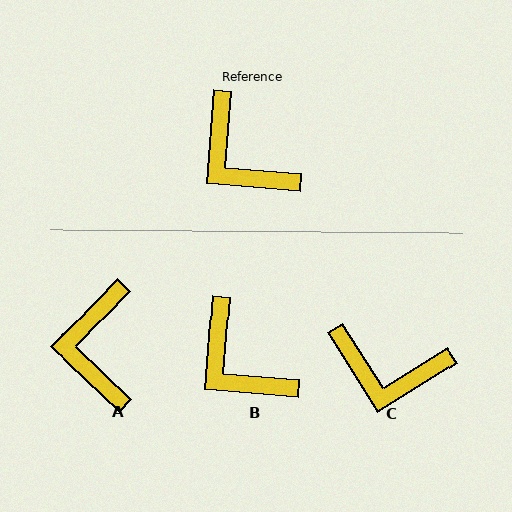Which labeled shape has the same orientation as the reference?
B.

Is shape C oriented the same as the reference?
No, it is off by about 37 degrees.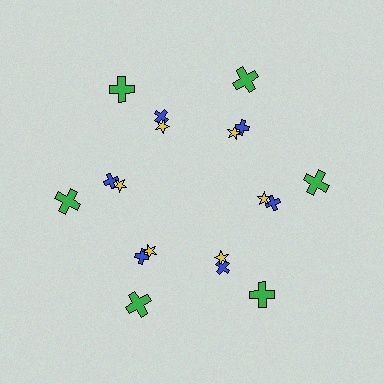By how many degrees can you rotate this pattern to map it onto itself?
The pattern maps onto itself every 60 degrees of rotation.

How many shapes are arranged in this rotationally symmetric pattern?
There are 18 shapes, arranged in 6 groups of 3.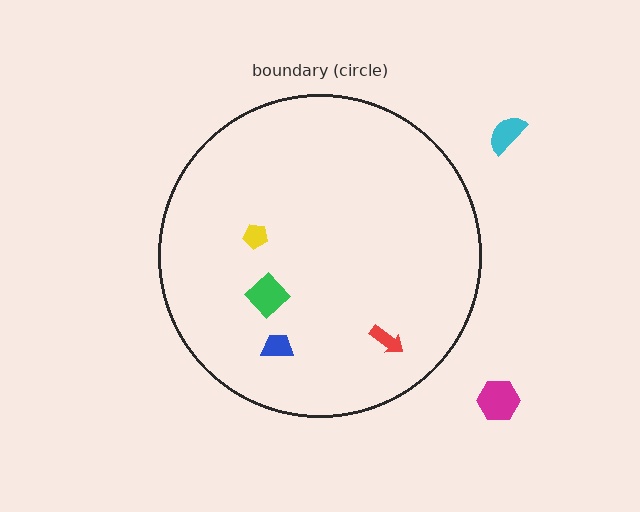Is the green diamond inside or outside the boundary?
Inside.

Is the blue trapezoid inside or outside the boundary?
Inside.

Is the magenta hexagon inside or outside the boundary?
Outside.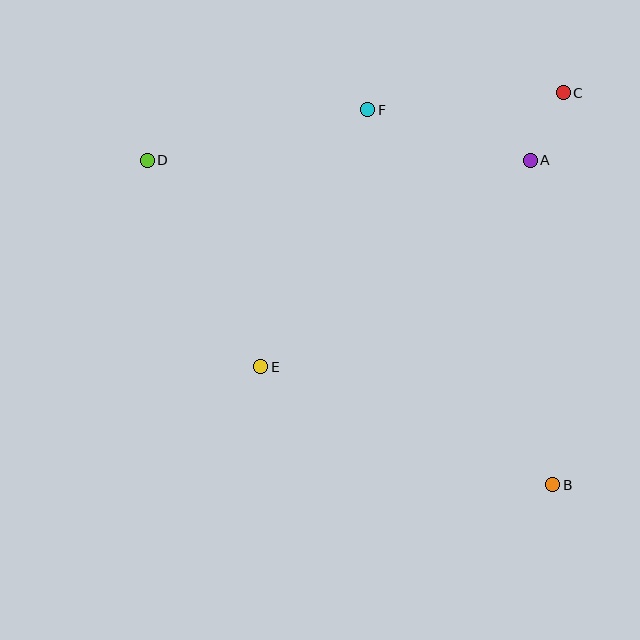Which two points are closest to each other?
Points A and C are closest to each other.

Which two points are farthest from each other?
Points B and D are farthest from each other.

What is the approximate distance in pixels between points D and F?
The distance between D and F is approximately 226 pixels.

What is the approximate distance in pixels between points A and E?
The distance between A and E is approximately 340 pixels.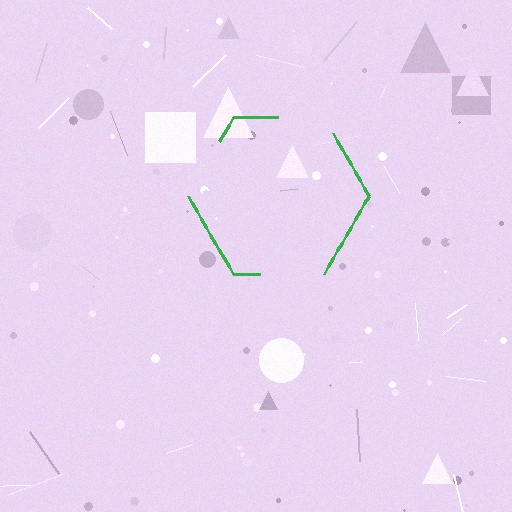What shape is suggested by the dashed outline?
The dashed outline suggests a hexagon.